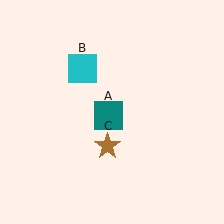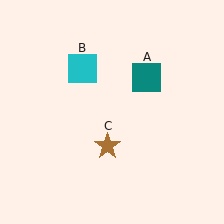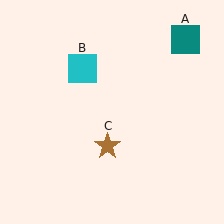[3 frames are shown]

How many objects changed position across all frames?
1 object changed position: teal square (object A).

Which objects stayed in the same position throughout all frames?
Cyan square (object B) and brown star (object C) remained stationary.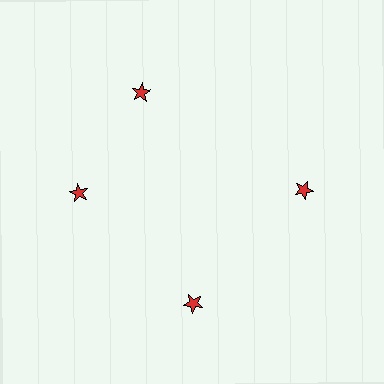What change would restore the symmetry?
The symmetry would be restored by rotating it back into even spacing with its neighbors so that all 4 stars sit at equal angles and equal distance from the center.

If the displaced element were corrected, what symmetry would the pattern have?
It would have 4-fold rotational symmetry — the pattern would map onto itself every 90 degrees.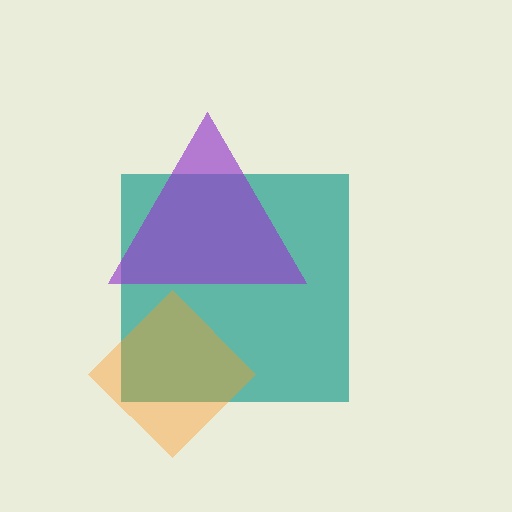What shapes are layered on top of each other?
The layered shapes are: a teal square, a purple triangle, an orange diamond.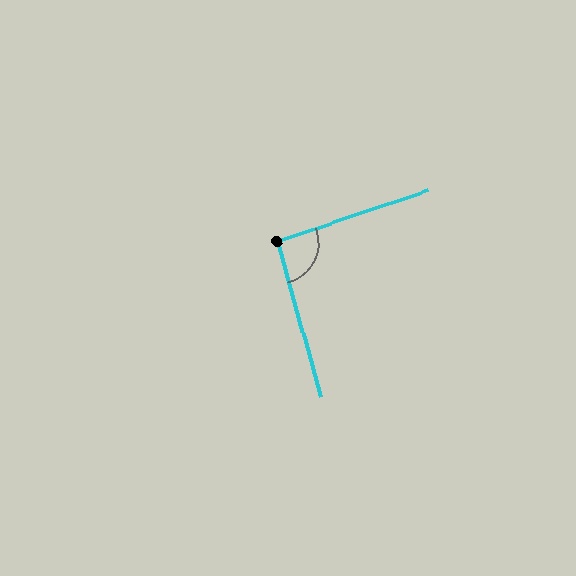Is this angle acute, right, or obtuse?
It is approximately a right angle.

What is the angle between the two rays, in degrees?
Approximately 93 degrees.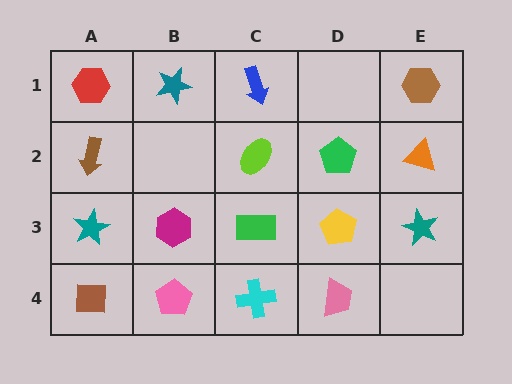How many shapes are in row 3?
5 shapes.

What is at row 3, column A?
A teal star.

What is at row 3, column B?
A magenta hexagon.